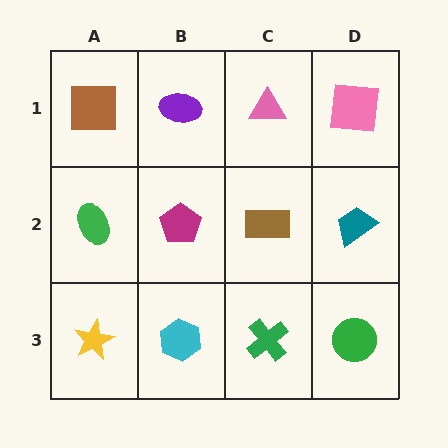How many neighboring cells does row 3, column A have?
2.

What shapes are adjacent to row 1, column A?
A green ellipse (row 2, column A), a purple ellipse (row 1, column B).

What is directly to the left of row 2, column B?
A green ellipse.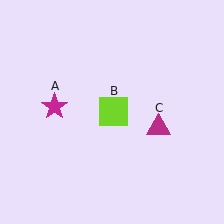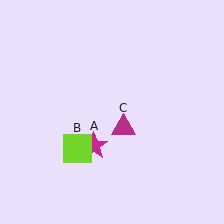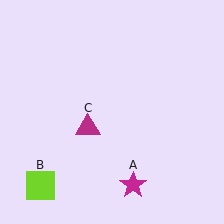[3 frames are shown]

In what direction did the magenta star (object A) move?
The magenta star (object A) moved down and to the right.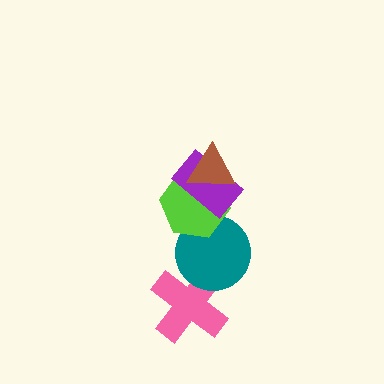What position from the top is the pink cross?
The pink cross is 5th from the top.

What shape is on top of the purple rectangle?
The brown triangle is on top of the purple rectangle.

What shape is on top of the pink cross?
The teal circle is on top of the pink cross.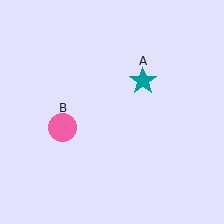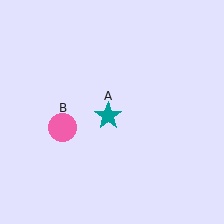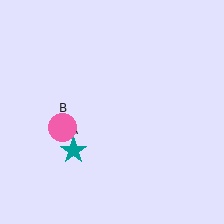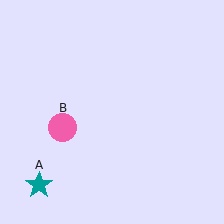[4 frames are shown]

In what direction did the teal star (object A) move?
The teal star (object A) moved down and to the left.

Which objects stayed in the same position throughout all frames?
Pink circle (object B) remained stationary.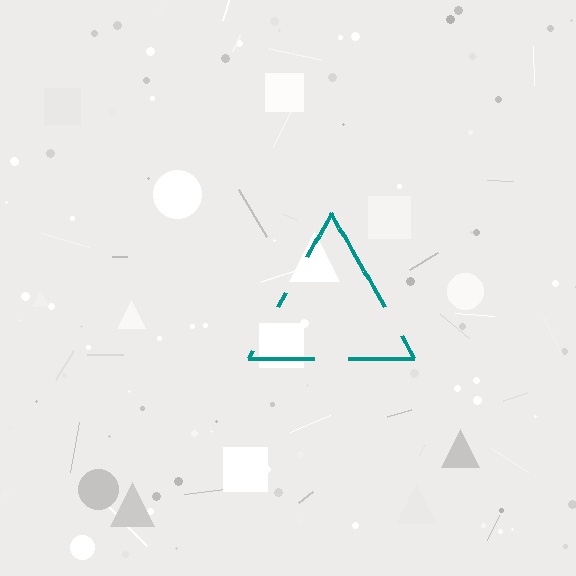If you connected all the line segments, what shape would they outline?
They would outline a triangle.